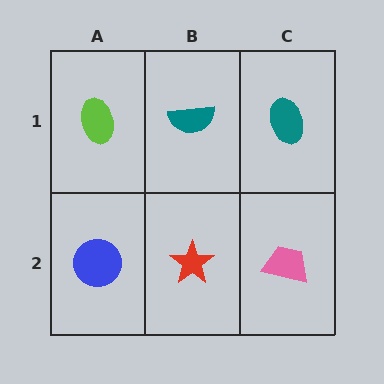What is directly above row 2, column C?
A teal ellipse.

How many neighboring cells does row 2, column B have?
3.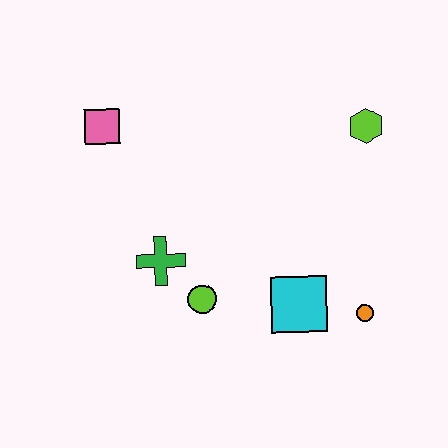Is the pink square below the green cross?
No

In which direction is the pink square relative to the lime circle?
The pink square is above the lime circle.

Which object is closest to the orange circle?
The cyan square is closest to the orange circle.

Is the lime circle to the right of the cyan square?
No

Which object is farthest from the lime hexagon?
The pink square is farthest from the lime hexagon.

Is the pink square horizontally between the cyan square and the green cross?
No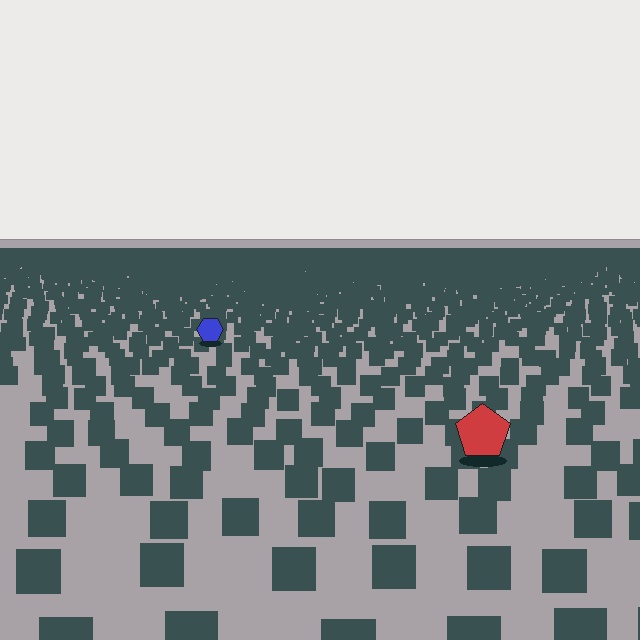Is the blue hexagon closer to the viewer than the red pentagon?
No. The red pentagon is closer — you can tell from the texture gradient: the ground texture is coarser near it.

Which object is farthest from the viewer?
The blue hexagon is farthest from the viewer. It appears smaller and the ground texture around it is denser.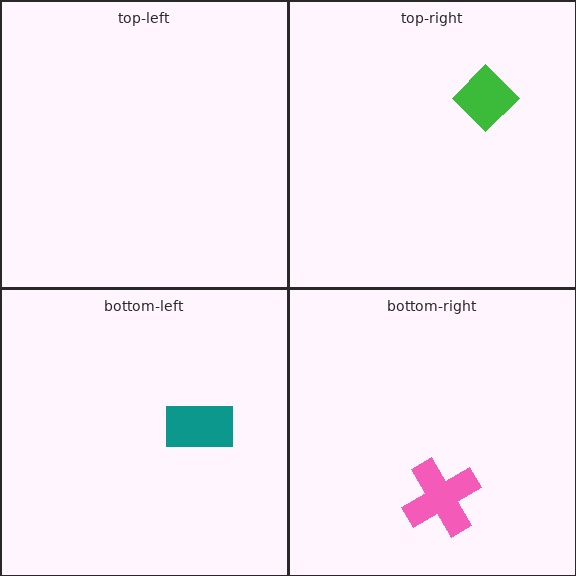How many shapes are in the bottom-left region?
1.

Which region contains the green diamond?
The top-right region.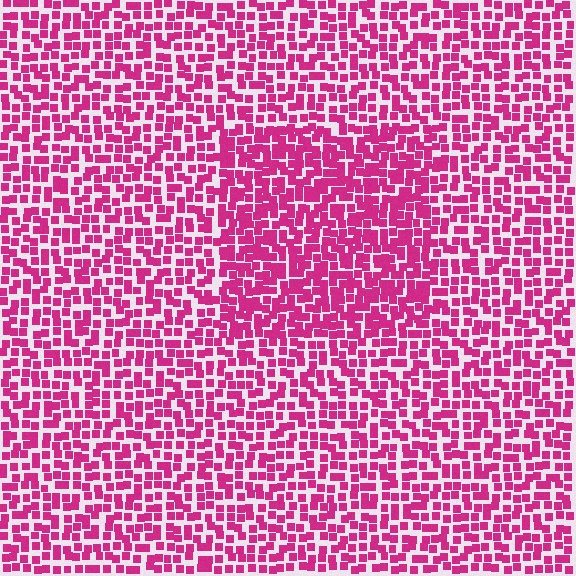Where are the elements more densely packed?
The elements are more densely packed inside the rectangle boundary.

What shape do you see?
I see a rectangle.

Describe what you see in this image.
The image contains small magenta elements arranged at two different densities. A rectangle-shaped region is visible where the elements are more densely packed than the surrounding area.